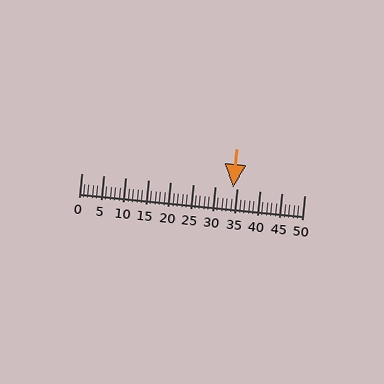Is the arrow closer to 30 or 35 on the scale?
The arrow is closer to 35.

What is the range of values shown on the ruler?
The ruler shows values from 0 to 50.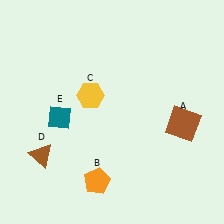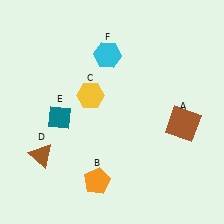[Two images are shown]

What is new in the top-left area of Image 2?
A cyan hexagon (F) was added in the top-left area of Image 2.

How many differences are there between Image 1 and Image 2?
There is 1 difference between the two images.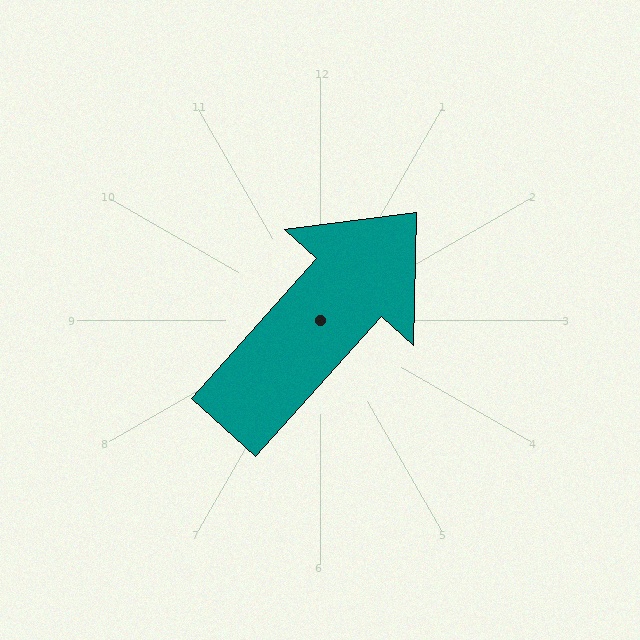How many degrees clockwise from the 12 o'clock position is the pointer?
Approximately 42 degrees.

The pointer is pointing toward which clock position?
Roughly 1 o'clock.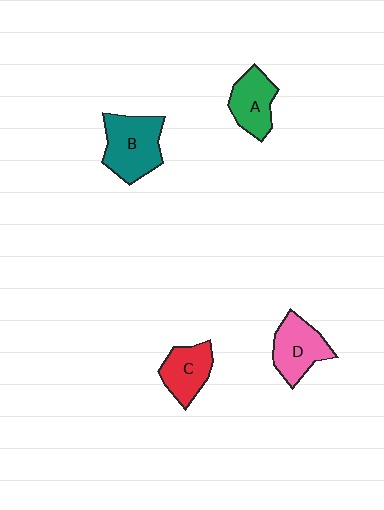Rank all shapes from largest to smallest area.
From largest to smallest: B (teal), D (pink), A (green), C (red).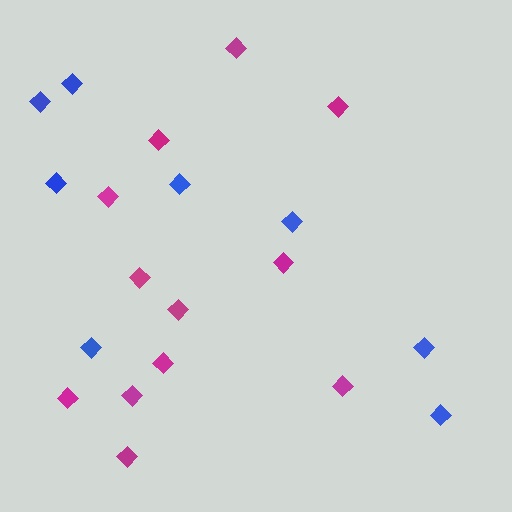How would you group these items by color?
There are 2 groups: one group of blue diamonds (8) and one group of magenta diamonds (12).